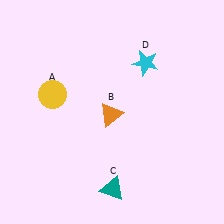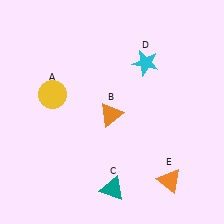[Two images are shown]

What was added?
An orange triangle (E) was added in Image 2.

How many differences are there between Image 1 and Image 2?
There is 1 difference between the two images.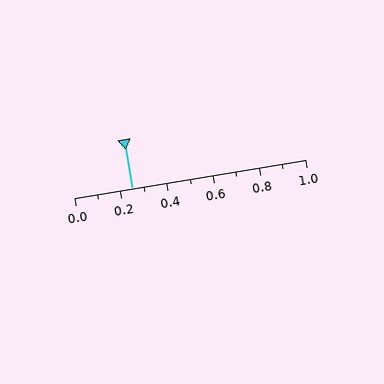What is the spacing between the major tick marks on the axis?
The major ticks are spaced 0.2 apart.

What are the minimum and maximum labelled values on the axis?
The axis runs from 0.0 to 1.0.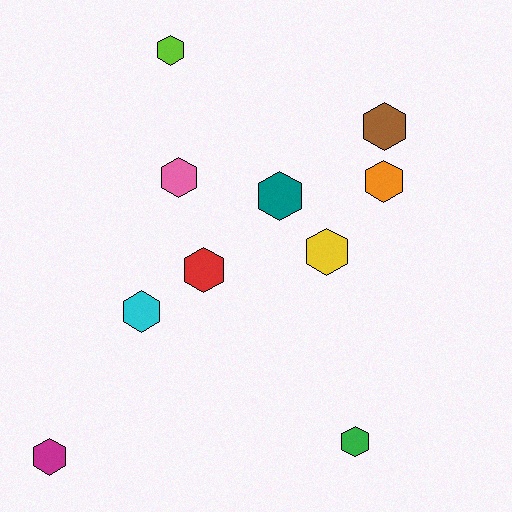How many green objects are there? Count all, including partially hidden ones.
There is 1 green object.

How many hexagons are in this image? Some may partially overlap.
There are 10 hexagons.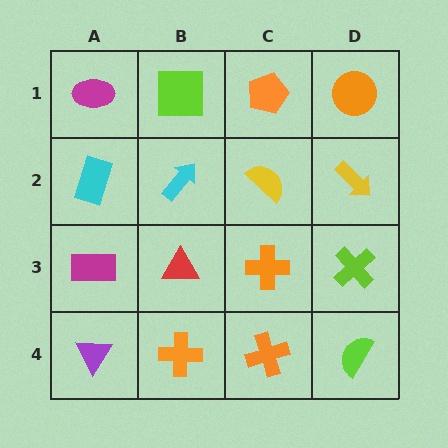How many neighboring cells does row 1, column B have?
3.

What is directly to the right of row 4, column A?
An orange cross.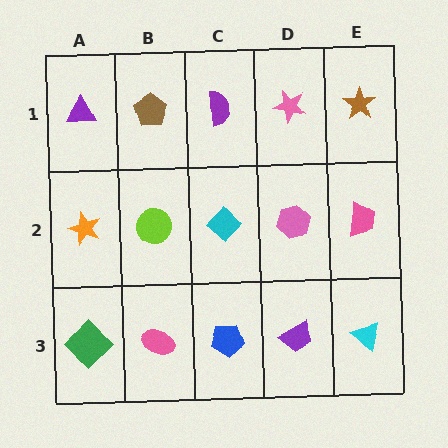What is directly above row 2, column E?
A brown star.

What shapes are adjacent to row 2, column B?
A brown pentagon (row 1, column B), a pink ellipse (row 3, column B), an orange star (row 2, column A), a cyan diamond (row 2, column C).